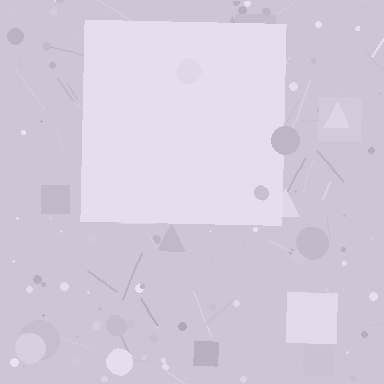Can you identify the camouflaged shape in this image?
The camouflaged shape is a square.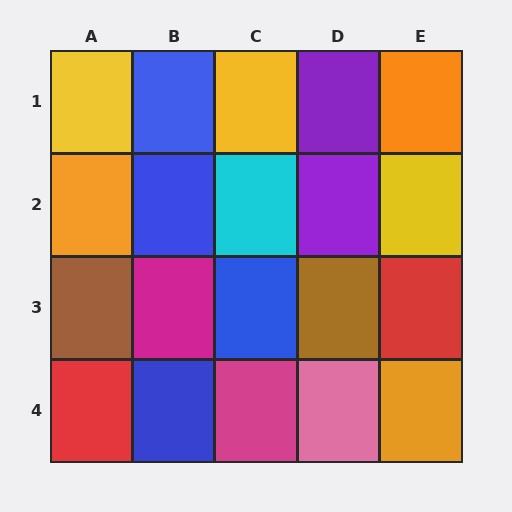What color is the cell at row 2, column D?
Purple.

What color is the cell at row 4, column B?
Blue.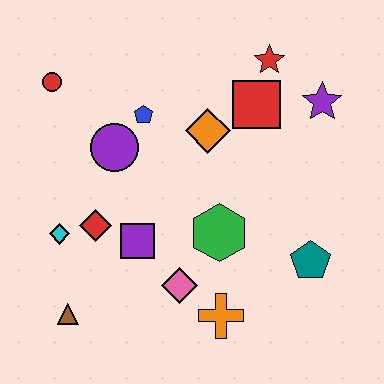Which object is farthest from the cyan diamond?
The purple star is farthest from the cyan diamond.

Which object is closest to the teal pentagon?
The green hexagon is closest to the teal pentagon.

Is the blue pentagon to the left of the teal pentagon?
Yes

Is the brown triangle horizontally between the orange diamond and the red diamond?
No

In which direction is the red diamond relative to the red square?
The red diamond is to the left of the red square.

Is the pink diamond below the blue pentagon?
Yes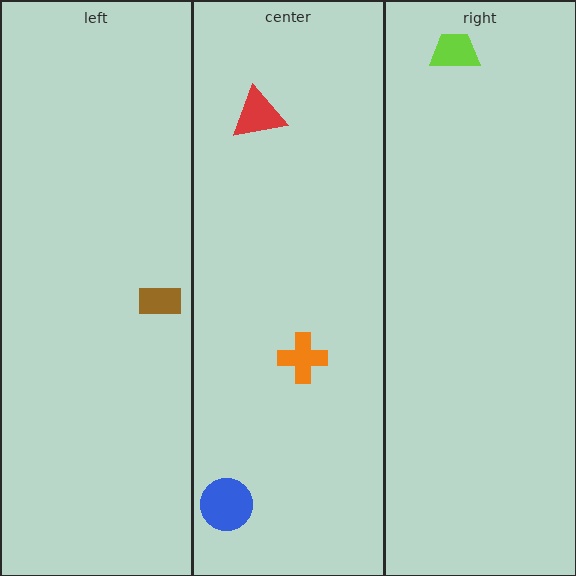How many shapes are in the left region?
1.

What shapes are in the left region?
The brown rectangle.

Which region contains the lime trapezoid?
The right region.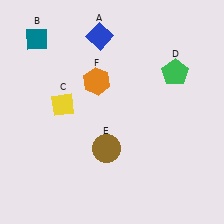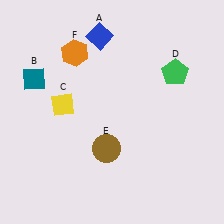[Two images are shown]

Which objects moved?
The objects that moved are: the teal diamond (B), the orange hexagon (F).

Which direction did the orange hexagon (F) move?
The orange hexagon (F) moved up.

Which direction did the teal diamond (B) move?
The teal diamond (B) moved down.